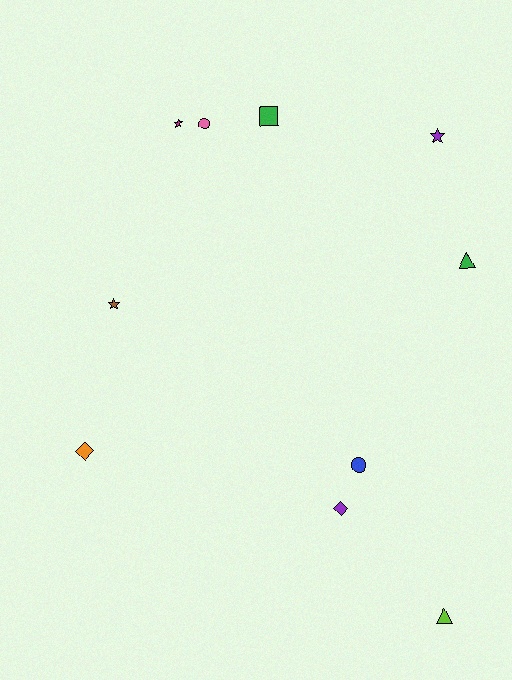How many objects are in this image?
There are 10 objects.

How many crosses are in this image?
There are no crosses.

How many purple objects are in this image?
There are 2 purple objects.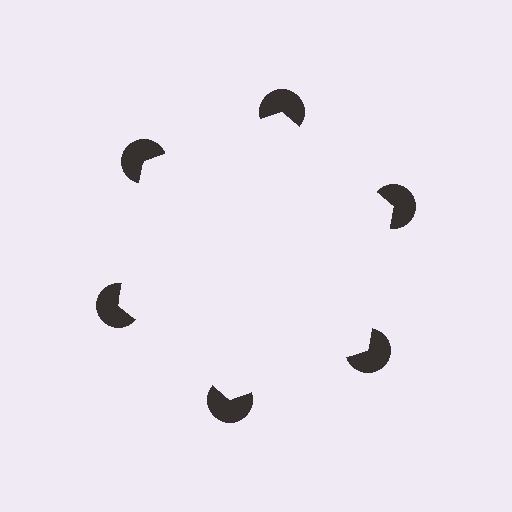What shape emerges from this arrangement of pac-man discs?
An illusory hexagon — its edges are inferred from the aligned wedge cuts in the pac-man discs, not physically drawn.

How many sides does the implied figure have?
6 sides.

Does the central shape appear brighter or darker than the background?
It typically appears slightly brighter than the background, even though no actual brightness change is drawn.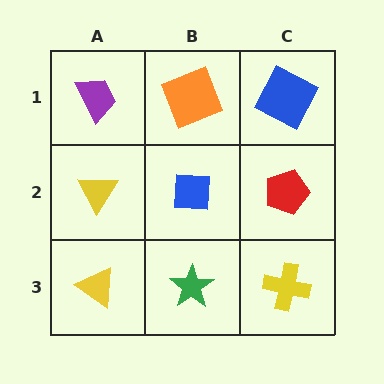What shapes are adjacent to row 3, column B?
A blue square (row 2, column B), a yellow triangle (row 3, column A), a yellow cross (row 3, column C).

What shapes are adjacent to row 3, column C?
A red pentagon (row 2, column C), a green star (row 3, column B).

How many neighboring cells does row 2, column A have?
3.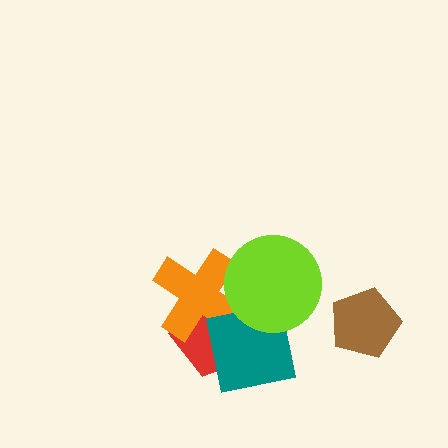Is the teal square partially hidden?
Yes, it is partially covered by another shape.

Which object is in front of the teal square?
The lime circle is in front of the teal square.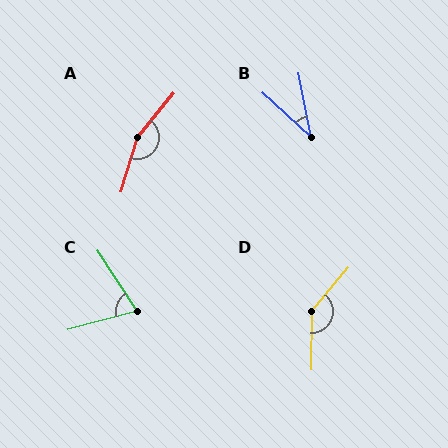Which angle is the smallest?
B, at approximately 36 degrees.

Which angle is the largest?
A, at approximately 158 degrees.